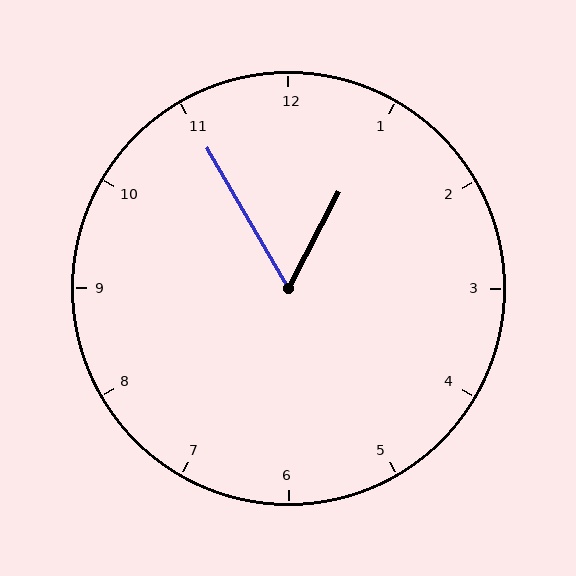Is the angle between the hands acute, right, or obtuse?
It is acute.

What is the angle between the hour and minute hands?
Approximately 58 degrees.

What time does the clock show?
12:55.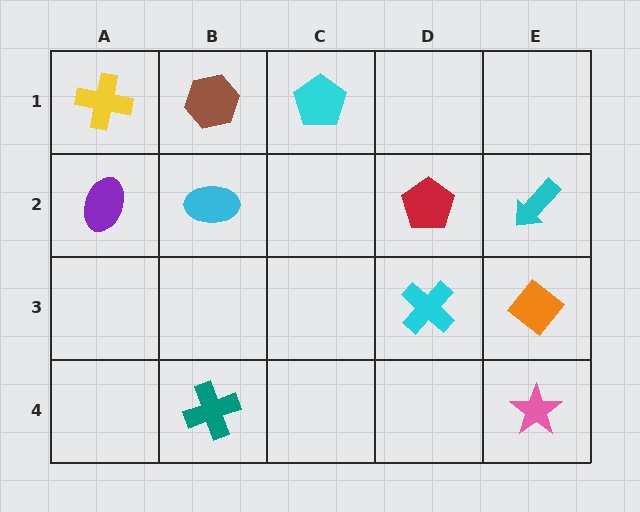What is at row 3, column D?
A cyan cross.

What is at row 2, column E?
A cyan arrow.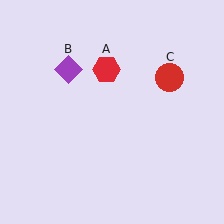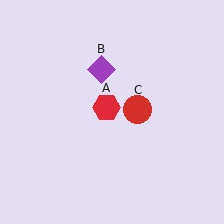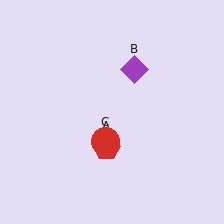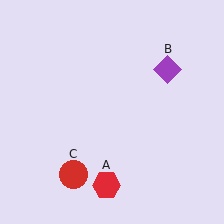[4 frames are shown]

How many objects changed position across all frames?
3 objects changed position: red hexagon (object A), purple diamond (object B), red circle (object C).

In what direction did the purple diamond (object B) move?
The purple diamond (object B) moved right.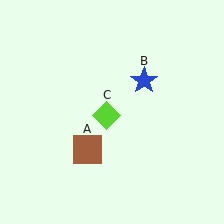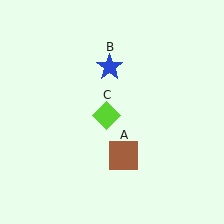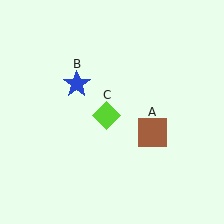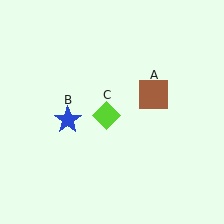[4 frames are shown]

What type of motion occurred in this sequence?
The brown square (object A), blue star (object B) rotated counterclockwise around the center of the scene.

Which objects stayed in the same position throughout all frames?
Lime diamond (object C) remained stationary.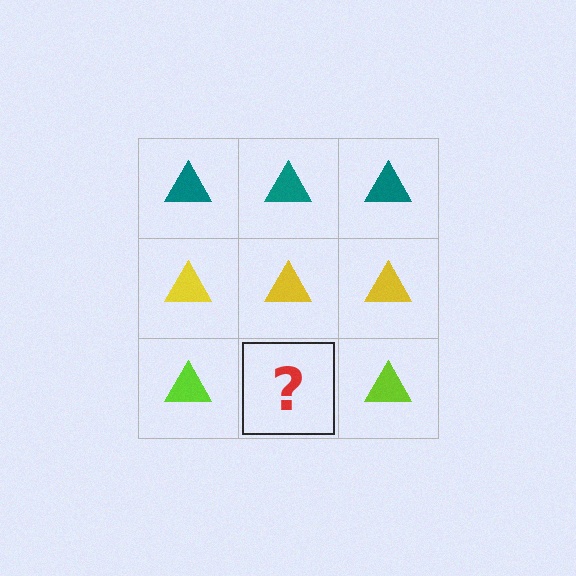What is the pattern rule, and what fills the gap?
The rule is that each row has a consistent color. The gap should be filled with a lime triangle.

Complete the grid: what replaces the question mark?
The question mark should be replaced with a lime triangle.